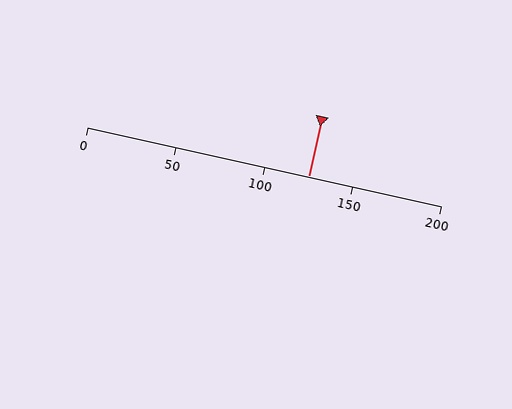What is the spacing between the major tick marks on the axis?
The major ticks are spaced 50 apart.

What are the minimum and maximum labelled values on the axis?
The axis runs from 0 to 200.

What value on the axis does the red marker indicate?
The marker indicates approximately 125.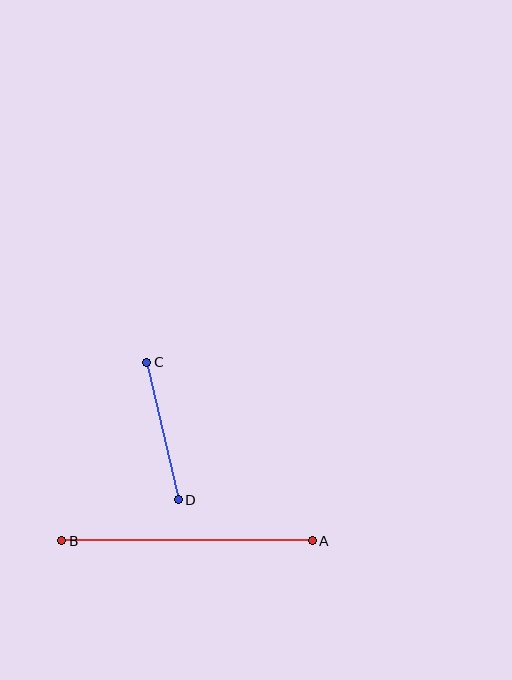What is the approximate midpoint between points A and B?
The midpoint is at approximately (187, 541) pixels.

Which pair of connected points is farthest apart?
Points A and B are farthest apart.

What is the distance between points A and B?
The distance is approximately 251 pixels.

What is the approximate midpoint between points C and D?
The midpoint is at approximately (162, 431) pixels.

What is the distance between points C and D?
The distance is approximately 141 pixels.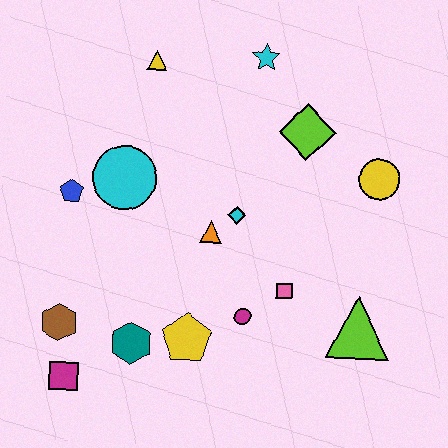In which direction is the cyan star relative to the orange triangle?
The cyan star is above the orange triangle.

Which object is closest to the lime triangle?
The pink square is closest to the lime triangle.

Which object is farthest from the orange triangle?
The magenta square is farthest from the orange triangle.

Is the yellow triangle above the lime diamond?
Yes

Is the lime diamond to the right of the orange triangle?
Yes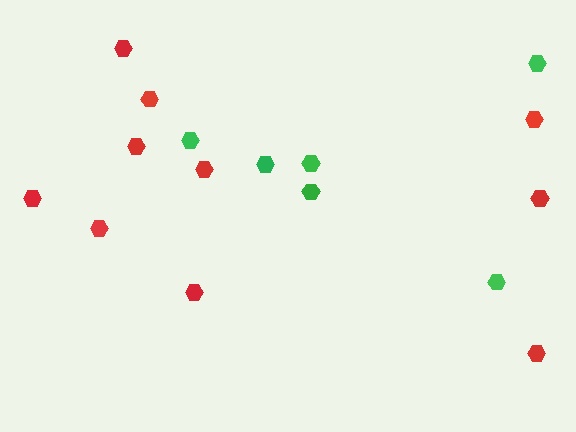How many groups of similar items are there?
There are 2 groups: one group of red hexagons (10) and one group of green hexagons (6).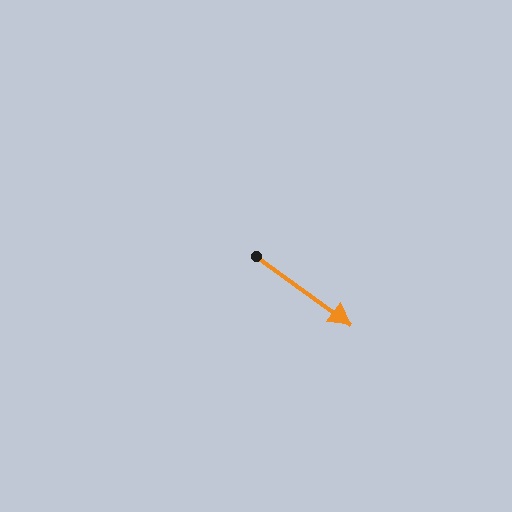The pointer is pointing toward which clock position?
Roughly 4 o'clock.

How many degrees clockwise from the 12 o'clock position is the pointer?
Approximately 126 degrees.